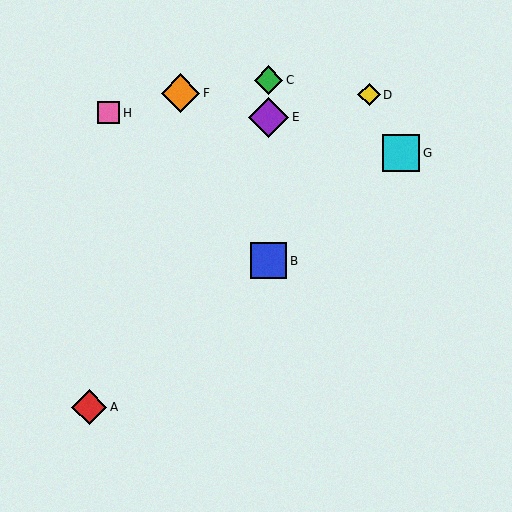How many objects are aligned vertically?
3 objects (B, C, E) are aligned vertically.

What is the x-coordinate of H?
Object H is at x≈109.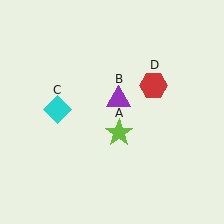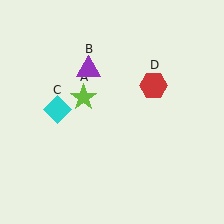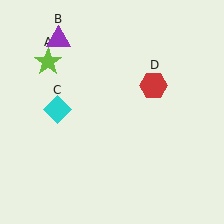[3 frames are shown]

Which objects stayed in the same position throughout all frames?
Cyan diamond (object C) and red hexagon (object D) remained stationary.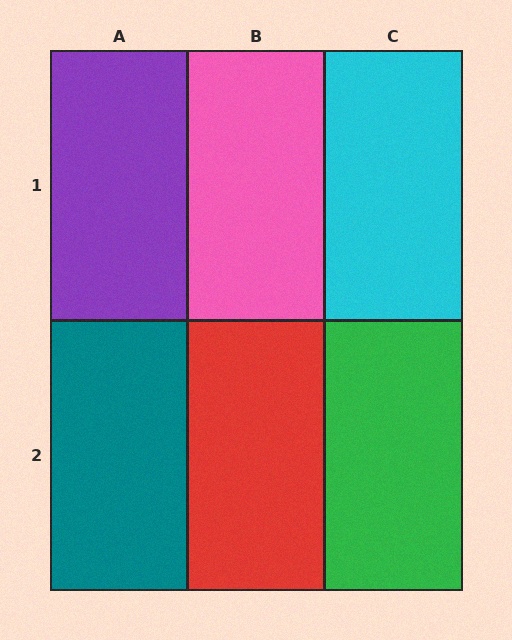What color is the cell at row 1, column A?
Purple.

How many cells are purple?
1 cell is purple.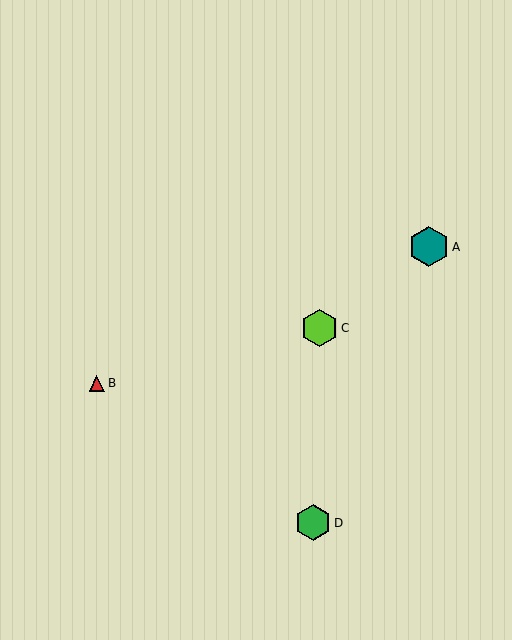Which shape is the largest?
The teal hexagon (labeled A) is the largest.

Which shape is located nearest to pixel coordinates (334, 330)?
The lime hexagon (labeled C) at (319, 328) is nearest to that location.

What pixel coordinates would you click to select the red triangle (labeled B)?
Click at (97, 383) to select the red triangle B.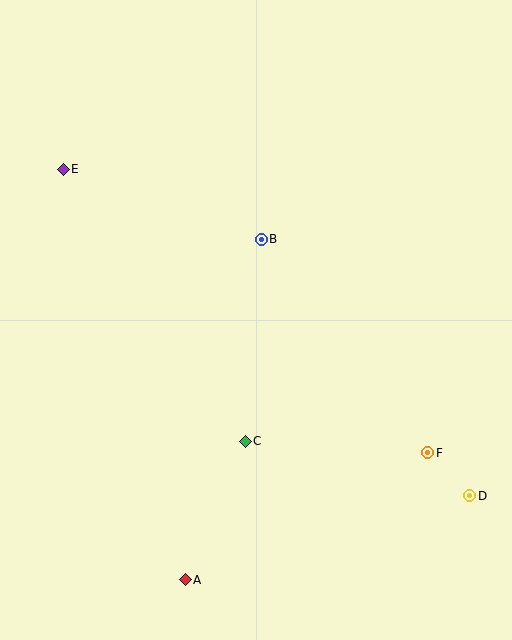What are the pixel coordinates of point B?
Point B is at (261, 239).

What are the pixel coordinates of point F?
Point F is at (428, 453).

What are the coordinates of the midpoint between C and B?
The midpoint between C and B is at (253, 340).